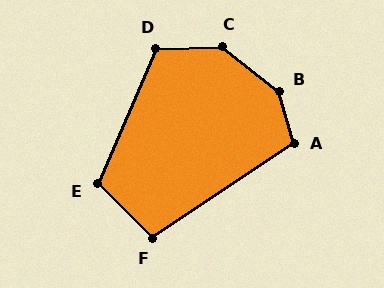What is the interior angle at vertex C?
Approximately 140 degrees (obtuse).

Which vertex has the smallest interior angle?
F, at approximately 101 degrees.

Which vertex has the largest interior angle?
B, at approximately 144 degrees.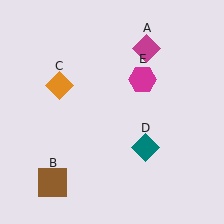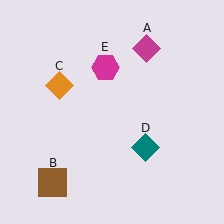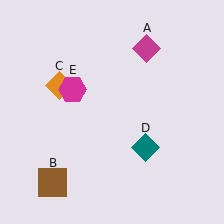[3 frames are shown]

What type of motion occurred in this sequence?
The magenta hexagon (object E) rotated counterclockwise around the center of the scene.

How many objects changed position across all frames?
1 object changed position: magenta hexagon (object E).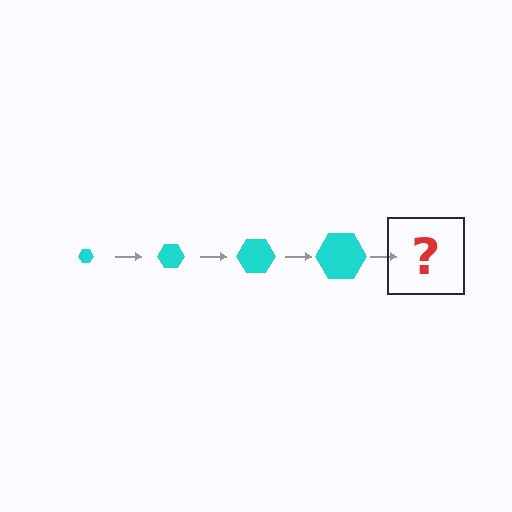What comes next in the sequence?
The next element should be a cyan hexagon, larger than the previous one.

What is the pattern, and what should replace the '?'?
The pattern is that the hexagon gets progressively larger each step. The '?' should be a cyan hexagon, larger than the previous one.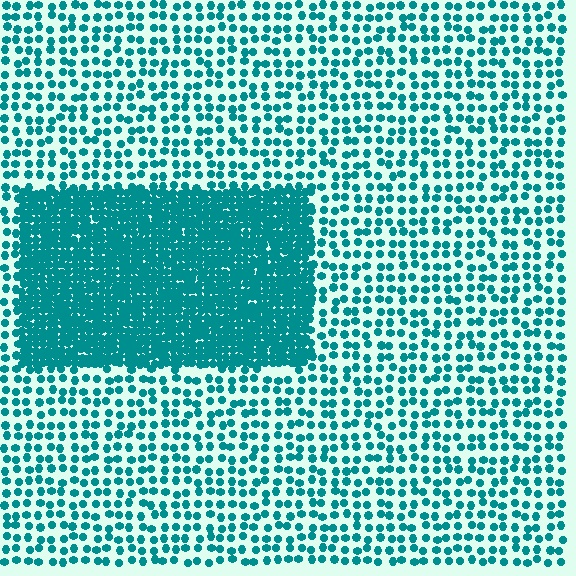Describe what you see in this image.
The image contains small teal elements arranged at two different densities. A rectangle-shaped region is visible where the elements are more densely packed than the surrounding area.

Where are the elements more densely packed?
The elements are more densely packed inside the rectangle boundary.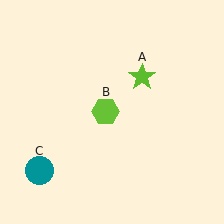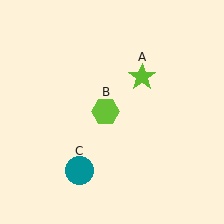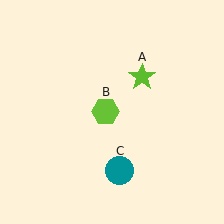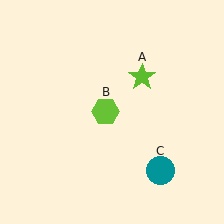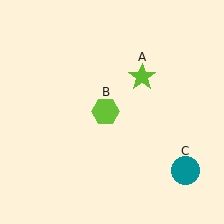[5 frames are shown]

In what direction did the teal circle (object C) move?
The teal circle (object C) moved right.